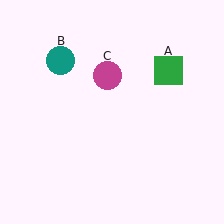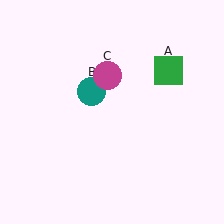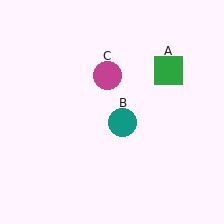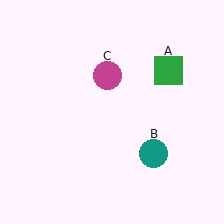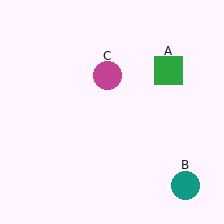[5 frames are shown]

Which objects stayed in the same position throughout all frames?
Green square (object A) and magenta circle (object C) remained stationary.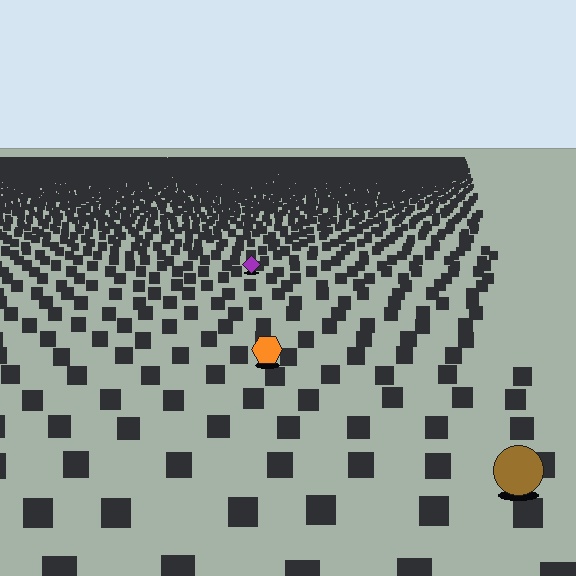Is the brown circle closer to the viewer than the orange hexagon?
Yes. The brown circle is closer — you can tell from the texture gradient: the ground texture is coarser near it.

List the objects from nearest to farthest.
From nearest to farthest: the brown circle, the orange hexagon, the purple diamond.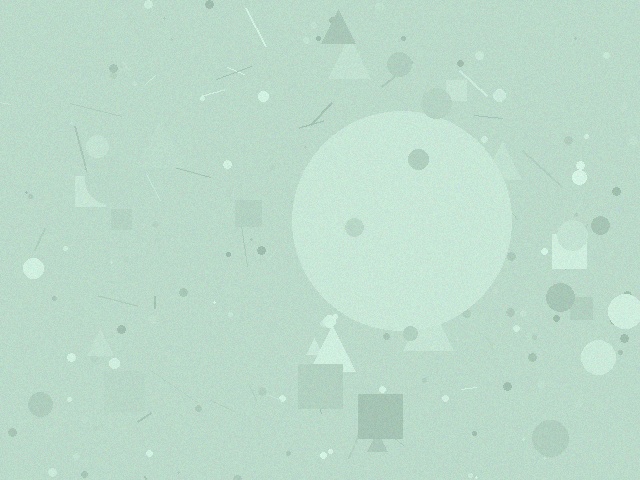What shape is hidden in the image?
A circle is hidden in the image.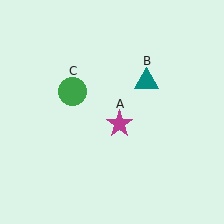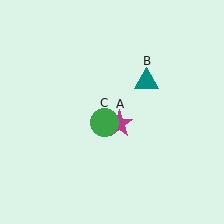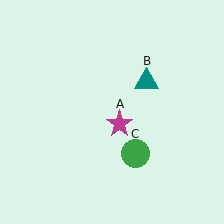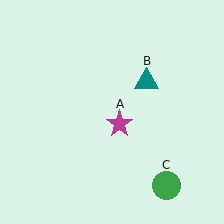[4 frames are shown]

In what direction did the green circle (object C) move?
The green circle (object C) moved down and to the right.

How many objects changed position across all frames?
1 object changed position: green circle (object C).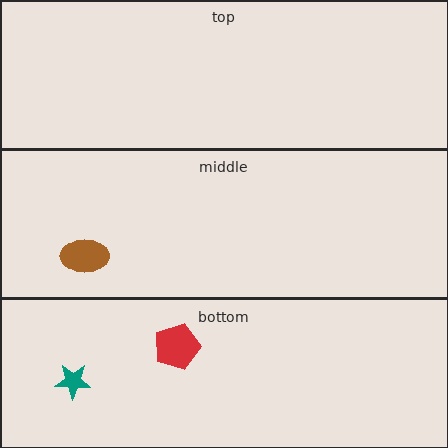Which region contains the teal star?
The bottom region.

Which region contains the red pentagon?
The bottom region.